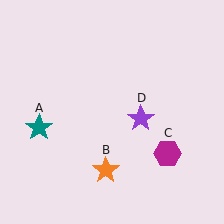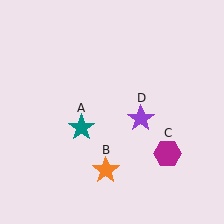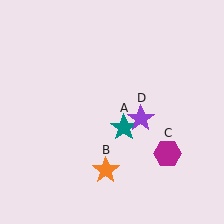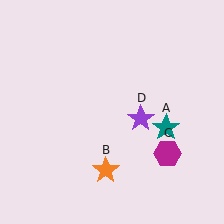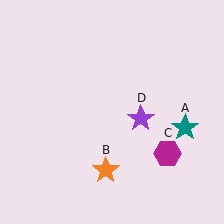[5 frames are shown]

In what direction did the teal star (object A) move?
The teal star (object A) moved right.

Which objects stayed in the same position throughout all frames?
Orange star (object B) and magenta hexagon (object C) and purple star (object D) remained stationary.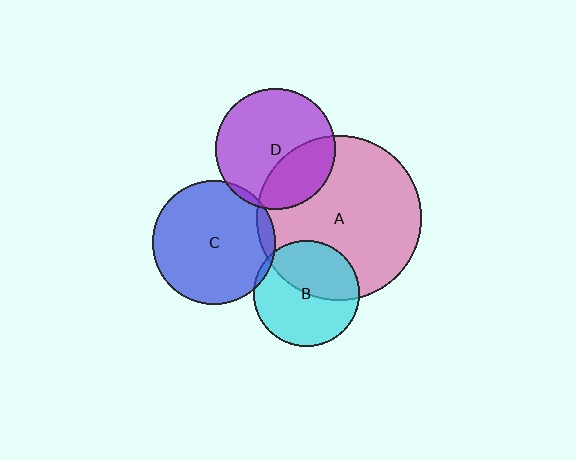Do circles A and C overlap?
Yes.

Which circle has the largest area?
Circle A (pink).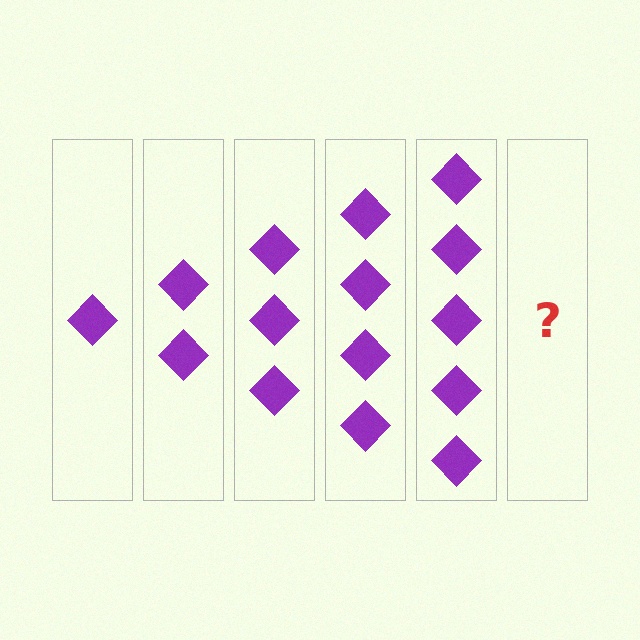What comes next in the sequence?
The next element should be 6 diamonds.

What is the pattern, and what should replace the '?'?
The pattern is that each step adds one more diamond. The '?' should be 6 diamonds.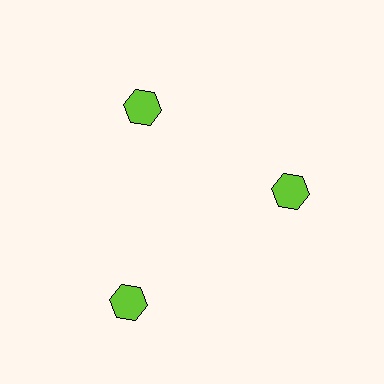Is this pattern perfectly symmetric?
No. The 3 lime hexagons are arranged in a ring, but one element near the 7 o'clock position is pushed outward from the center, breaking the 3-fold rotational symmetry.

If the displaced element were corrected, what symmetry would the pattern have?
It would have 3-fold rotational symmetry — the pattern would map onto itself every 120 degrees.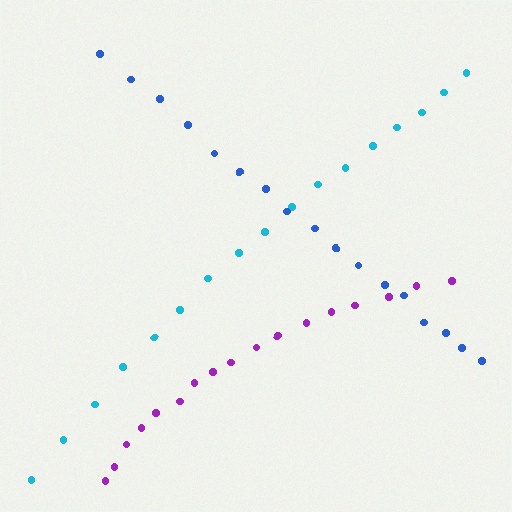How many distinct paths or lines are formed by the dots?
There are 3 distinct paths.